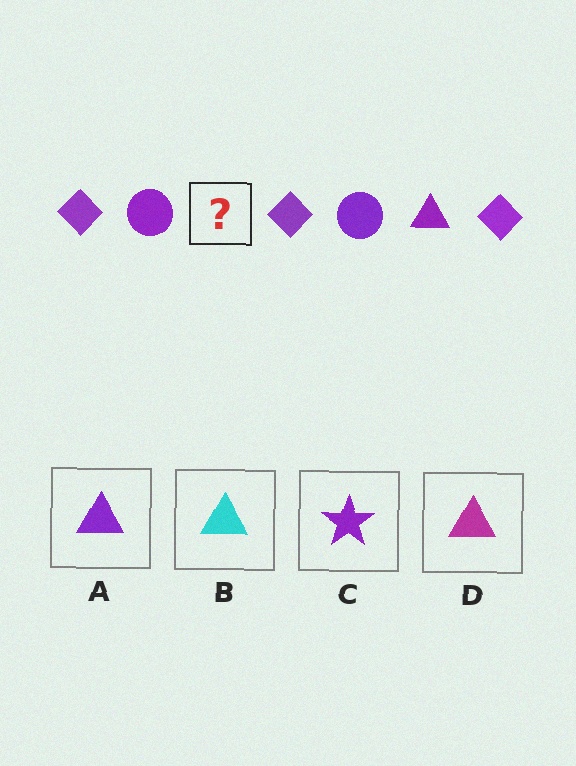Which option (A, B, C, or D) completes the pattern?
A.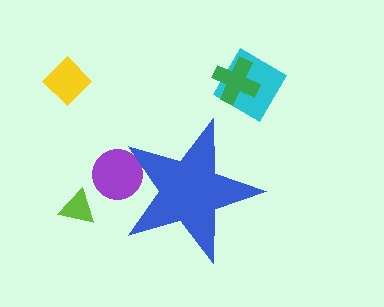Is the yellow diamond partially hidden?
No, the yellow diamond is fully visible.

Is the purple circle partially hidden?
Yes, the purple circle is partially hidden behind the blue star.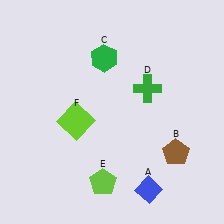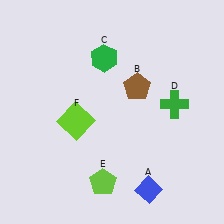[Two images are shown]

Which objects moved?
The objects that moved are: the brown pentagon (B), the green cross (D).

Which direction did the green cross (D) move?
The green cross (D) moved right.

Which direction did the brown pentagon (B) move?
The brown pentagon (B) moved up.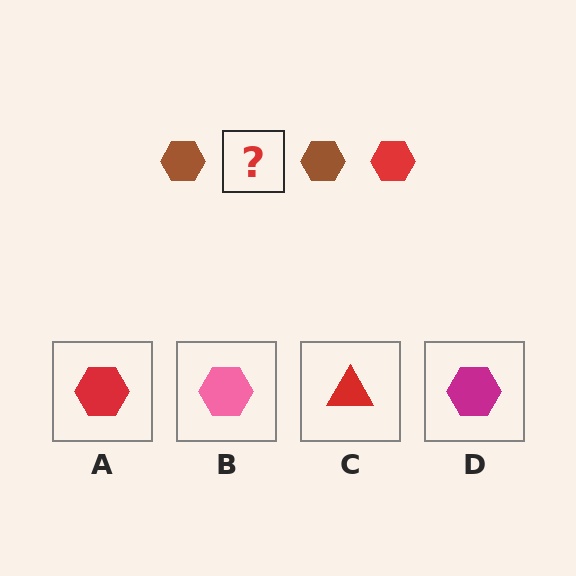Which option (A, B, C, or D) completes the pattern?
A.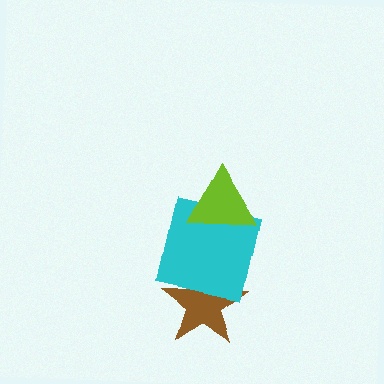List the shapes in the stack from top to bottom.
From top to bottom: the lime triangle, the cyan square, the brown star.